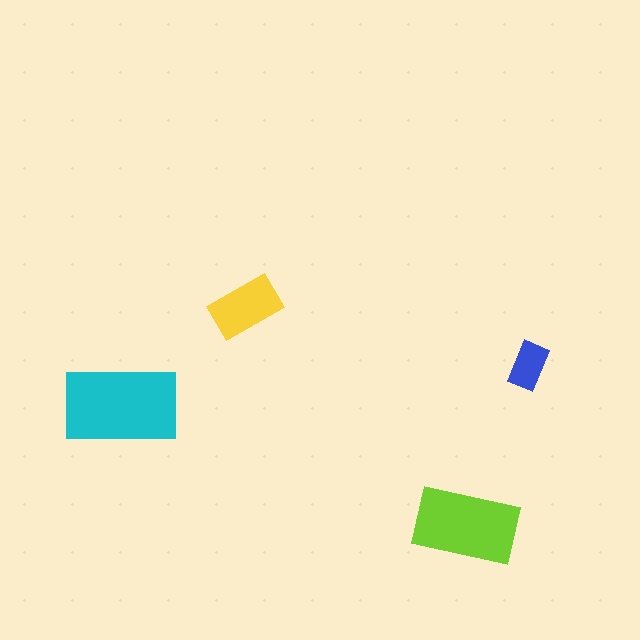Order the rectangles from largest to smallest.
the cyan one, the lime one, the yellow one, the blue one.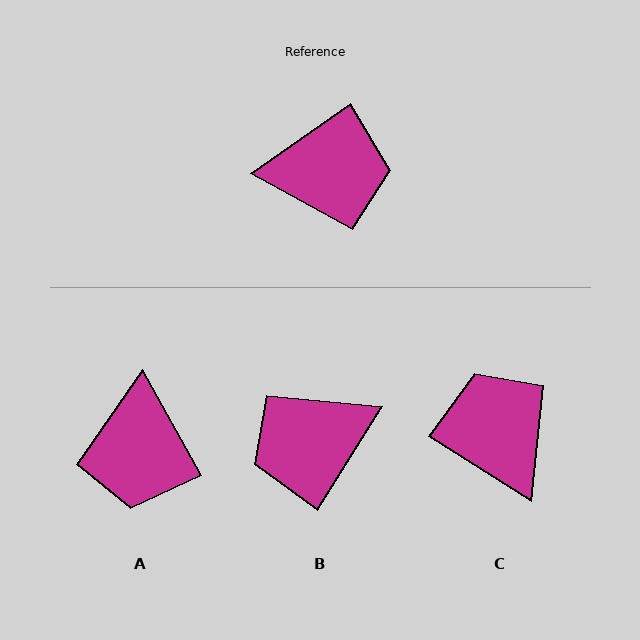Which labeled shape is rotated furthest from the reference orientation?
B, about 157 degrees away.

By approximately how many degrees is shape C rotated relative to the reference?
Approximately 113 degrees counter-clockwise.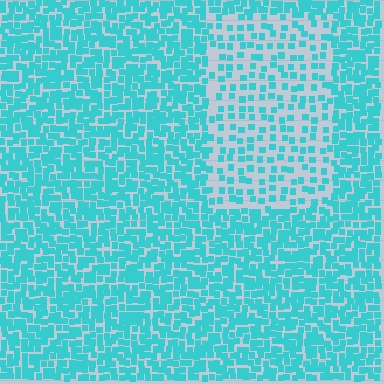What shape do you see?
I see a rectangle.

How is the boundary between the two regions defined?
The boundary is defined by a change in element density (approximately 2.2x ratio). All elements are the same color, size, and shape.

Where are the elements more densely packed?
The elements are more densely packed outside the rectangle boundary.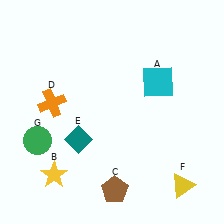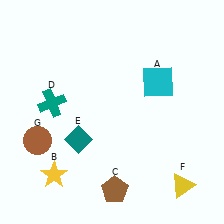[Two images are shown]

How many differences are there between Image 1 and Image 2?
There are 2 differences between the two images.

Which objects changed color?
D changed from orange to teal. G changed from green to brown.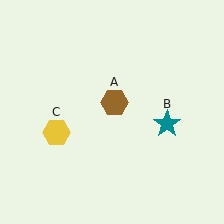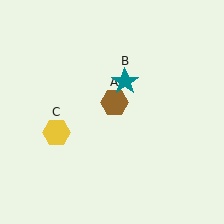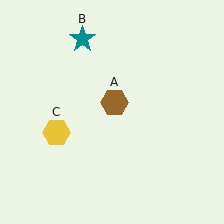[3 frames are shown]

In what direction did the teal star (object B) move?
The teal star (object B) moved up and to the left.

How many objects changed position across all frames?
1 object changed position: teal star (object B).